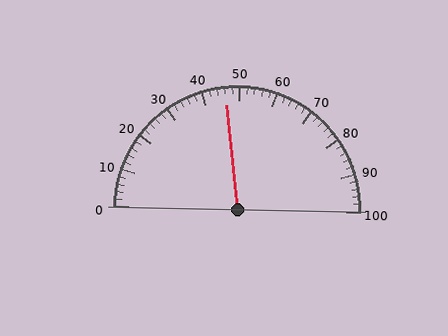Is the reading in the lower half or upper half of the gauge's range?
The reading is in the lower half of the range (0 to 100).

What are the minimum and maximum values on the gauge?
The gauge ranges from 0 to 100.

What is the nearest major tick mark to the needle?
The nearest major tick mark is 50.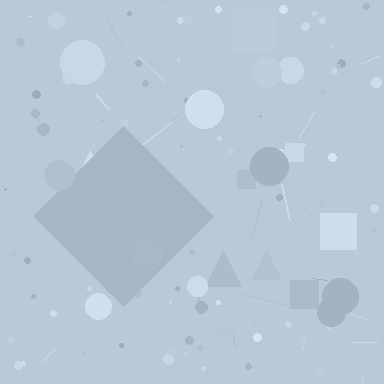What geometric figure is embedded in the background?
A diamond is embedded in the background.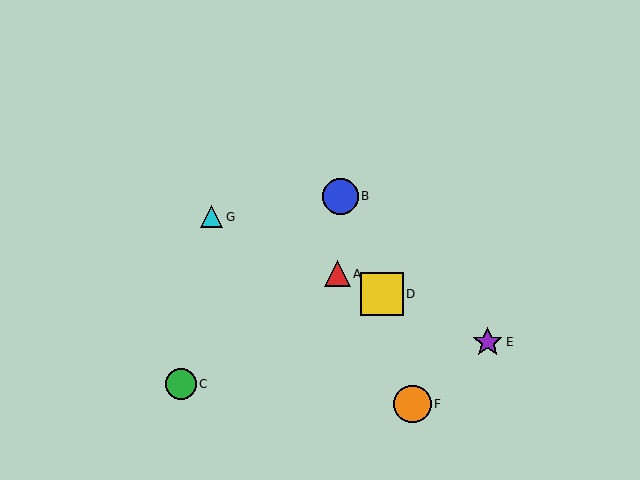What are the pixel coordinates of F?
Object F is at (413, 404).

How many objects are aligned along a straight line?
4 objects (A, D, E, G) are aligned along a straight line.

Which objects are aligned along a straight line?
Objects A, D, E, G are aligned along a straight line.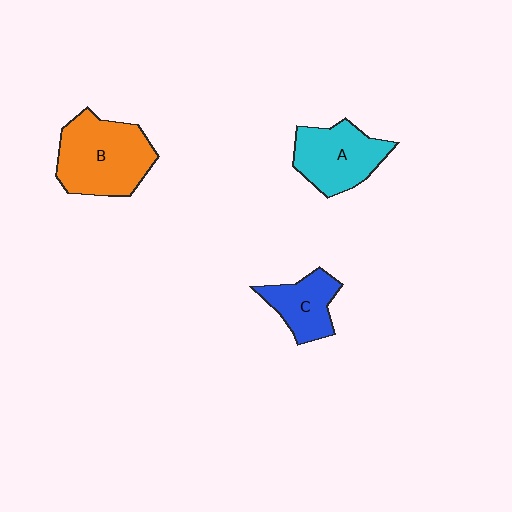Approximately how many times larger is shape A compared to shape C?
Approximately 1.4 times.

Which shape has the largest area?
Shape B (orange).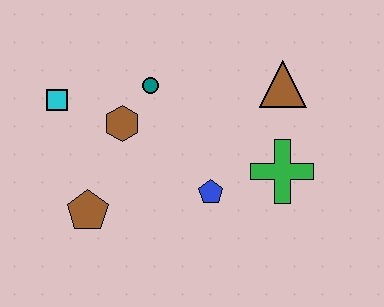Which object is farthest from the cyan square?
The green cross is farthest from the cyan square.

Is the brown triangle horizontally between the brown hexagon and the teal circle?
No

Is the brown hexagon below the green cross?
No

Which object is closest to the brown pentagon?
The brown hexagon is closest to the brown pentagon.